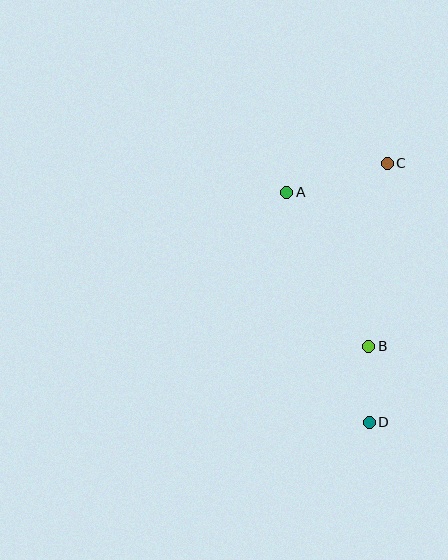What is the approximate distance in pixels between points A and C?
The distance between A and C is approximately 105 pixels.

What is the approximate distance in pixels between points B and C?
The distance between B and C is approximately 184 pixels.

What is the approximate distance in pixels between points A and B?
The distance between A and B is approximately 174 pixels.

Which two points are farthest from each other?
Points C and D are farthest from each other.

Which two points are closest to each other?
Points B and D are closest to each other.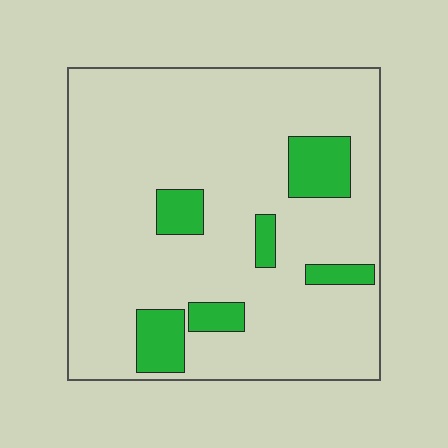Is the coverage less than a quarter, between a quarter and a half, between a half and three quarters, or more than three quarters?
Less than a quarter.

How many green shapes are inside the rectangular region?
6.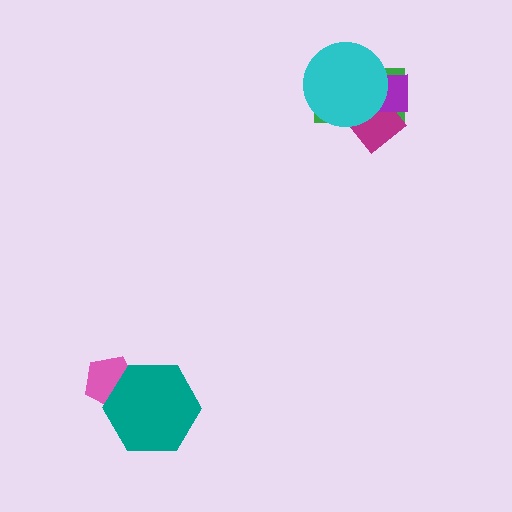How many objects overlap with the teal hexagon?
1 object overlaps with the teal hexagon.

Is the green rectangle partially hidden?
Yes, it is partially covered by another shape.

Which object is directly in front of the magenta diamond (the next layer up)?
The purple square is directly in front of the magenta diamond.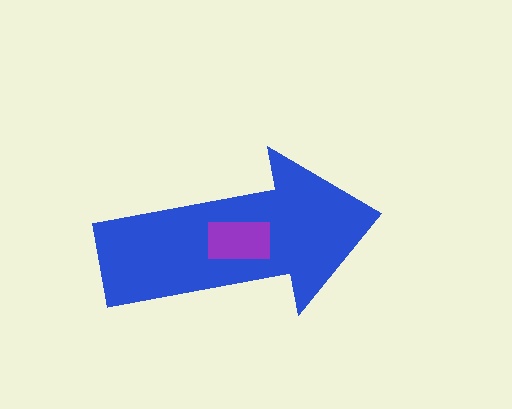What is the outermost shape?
The blue arrow.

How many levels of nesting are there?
2.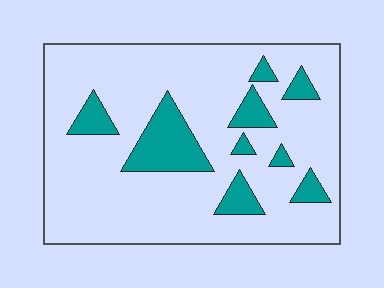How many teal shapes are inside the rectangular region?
9.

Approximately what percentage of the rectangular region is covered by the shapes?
Approximately 15%.